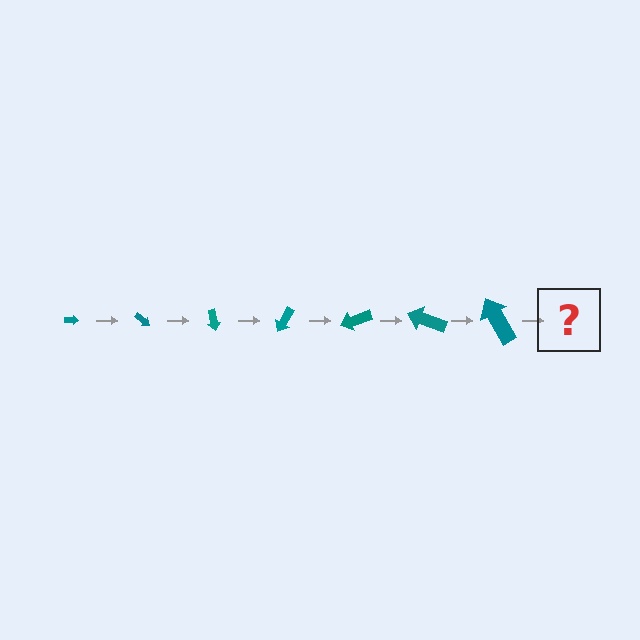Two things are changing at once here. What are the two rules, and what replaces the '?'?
The two rules are that the arrow grows larger each step and it rotates 40 degrees each step. The '?' should be an arrow, larger than the previous one and rotated 280 degrees from the start.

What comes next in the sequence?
The next element should be an arrow, larger than the previous one and rotated 280 degrees from the start.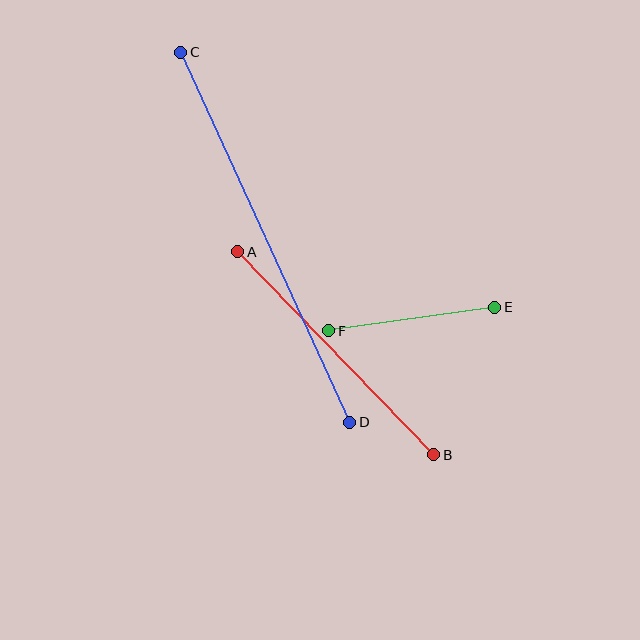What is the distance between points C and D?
The distance is approximately 407 pixels.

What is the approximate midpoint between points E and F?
The midpoint is at approximately (412, 319) pixels.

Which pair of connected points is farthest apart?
Points C and D are farthest apart.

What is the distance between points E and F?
The distance is approximately 168 pixels.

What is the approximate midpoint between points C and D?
The midpoint is at approximately (265, 237) pixels.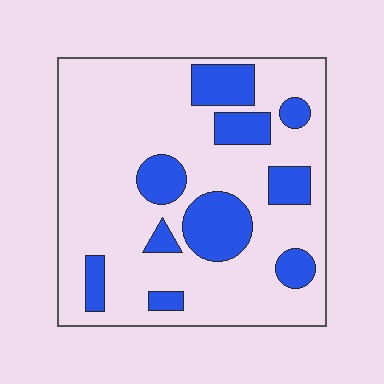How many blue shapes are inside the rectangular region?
10.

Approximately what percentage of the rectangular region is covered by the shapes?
Approximately 25%.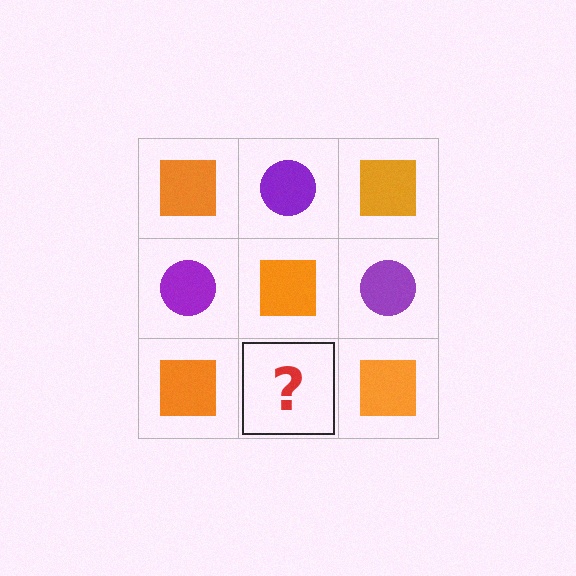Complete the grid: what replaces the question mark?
The question mark should be replaced with a purple circle.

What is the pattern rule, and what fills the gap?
The rule is that it alternates orange square and purple circle in a checkerboard pattern. The gap should be filled with a purple circle.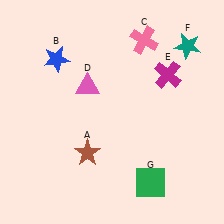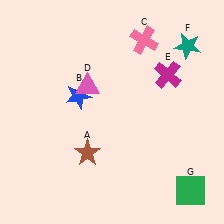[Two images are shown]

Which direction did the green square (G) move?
The green square (G) moved right.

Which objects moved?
The objects that moved are: the blue star (B), the green square (G).